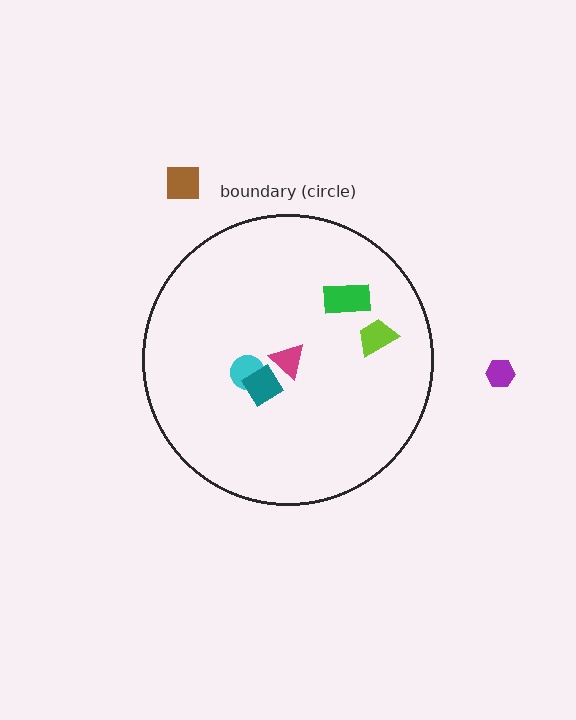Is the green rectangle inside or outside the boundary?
Inside.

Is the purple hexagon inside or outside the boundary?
Outside.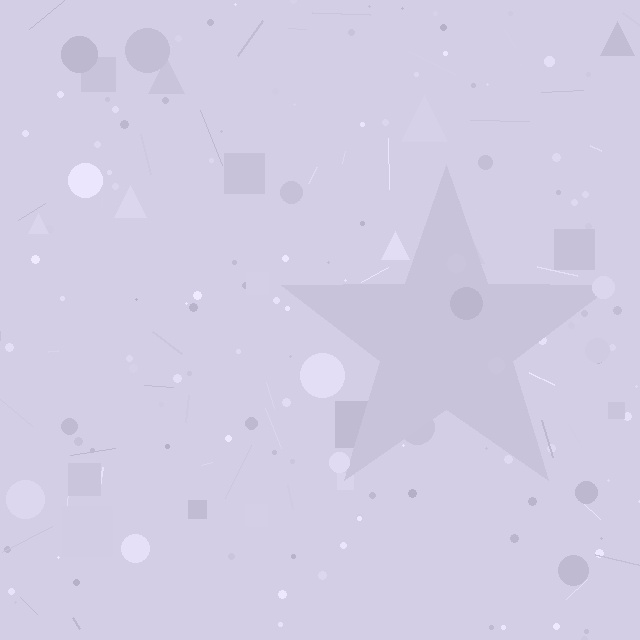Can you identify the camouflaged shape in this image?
The camouflaged shape is a star.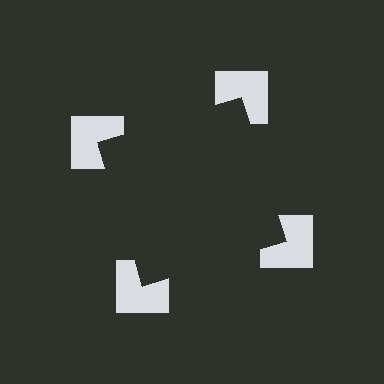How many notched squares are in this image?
There are 4 — one at each vertex of the illusory square.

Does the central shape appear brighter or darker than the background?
It typically appears slightly darker than the background, even though no actual brightness change is drawn.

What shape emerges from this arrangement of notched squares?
An illusory square — its edges are inferred from the aligned wedge cuts in the notched squares, not physically drawn.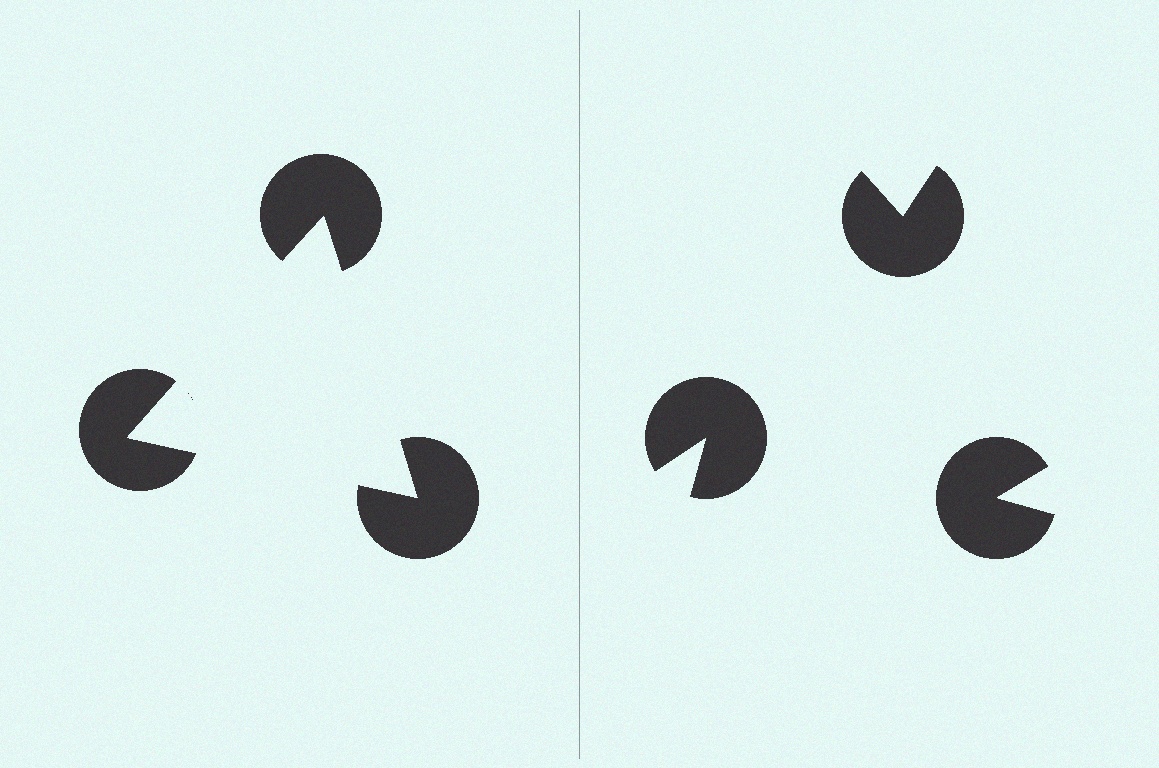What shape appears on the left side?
An illusory triangle.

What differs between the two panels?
The pac-man discs are positioned identically on both sides; only the wedge orientations differ. On the left they align to a triangle; on the right they are misaligned.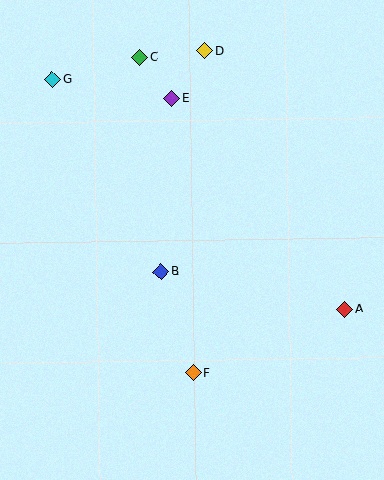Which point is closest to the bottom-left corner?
Point F is closest to the bottom-left corner.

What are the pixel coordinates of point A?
Point A is at (345, 309).